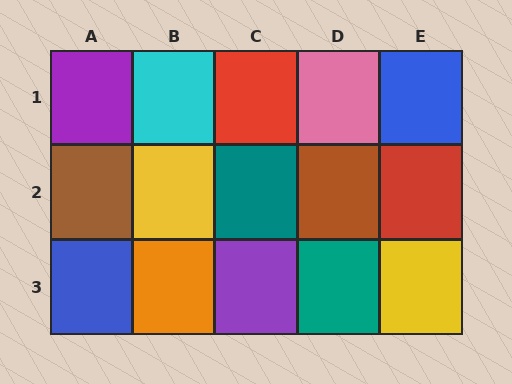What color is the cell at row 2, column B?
Yellow.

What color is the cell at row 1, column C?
Red.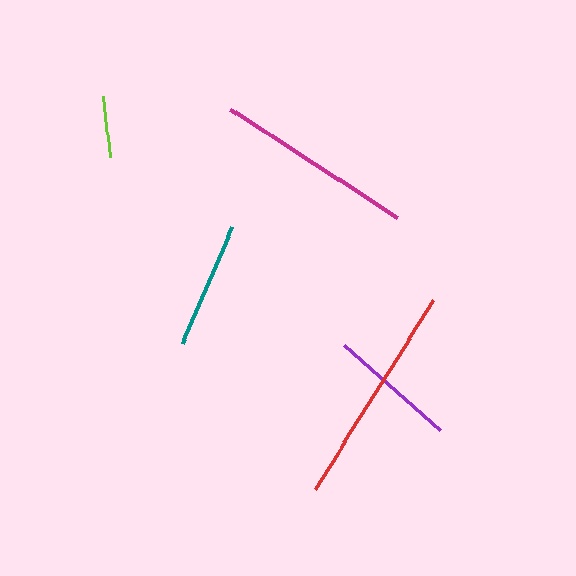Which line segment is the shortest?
The lime line is the shortest at approximately 61 pixels.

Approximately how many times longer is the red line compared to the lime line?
The red line is approximately 3.7 times the length of the lime line.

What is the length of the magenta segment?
The magenta segment is approximately 200 pixels long.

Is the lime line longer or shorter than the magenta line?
The magenta line is longer than the lime line.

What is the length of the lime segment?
The lime segment is approximately 61 pixels long.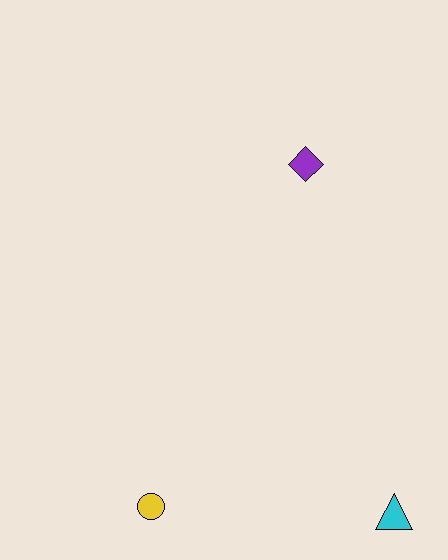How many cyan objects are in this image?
There is 1 cyan object.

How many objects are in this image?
There are 3 objects.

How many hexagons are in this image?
There are no hexagons.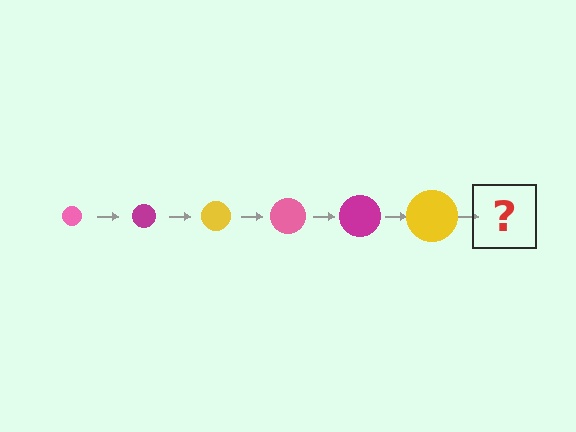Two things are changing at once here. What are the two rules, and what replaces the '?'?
The two rules are that the circle grows larger each step and the color cycles through pink, magenta, and yellow. The '?' should be a pink circle, larger than the previous one.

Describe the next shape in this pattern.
It should be a pink circle, larger than the previous one.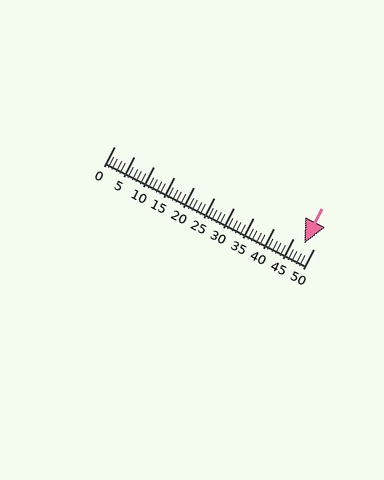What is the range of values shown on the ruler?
The ruler shows values from 0 to 50.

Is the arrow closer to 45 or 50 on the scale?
The arrow is closer to 50.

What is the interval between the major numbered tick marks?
The major tick marks are spaced 5 units apart.